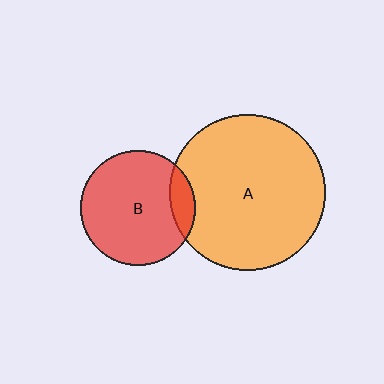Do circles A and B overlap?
Yes.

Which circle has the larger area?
Circle A (orange).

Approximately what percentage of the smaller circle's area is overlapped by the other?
Approximately 10%.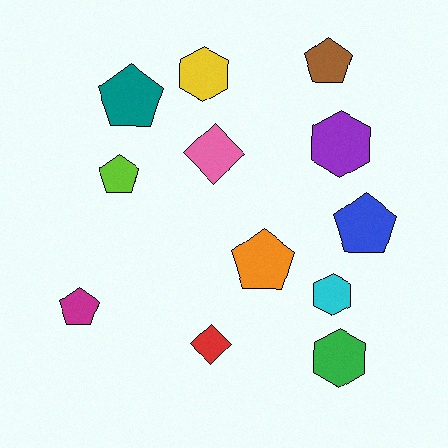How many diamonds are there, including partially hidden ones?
There are 2 diamonds.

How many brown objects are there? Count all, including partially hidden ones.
There is 1 brown object.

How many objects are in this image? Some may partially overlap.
There are 12 objects.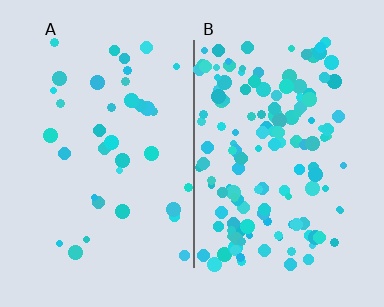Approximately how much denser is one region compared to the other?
Approximately 4.0× — region B over region A.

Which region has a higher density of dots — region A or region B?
B (the right).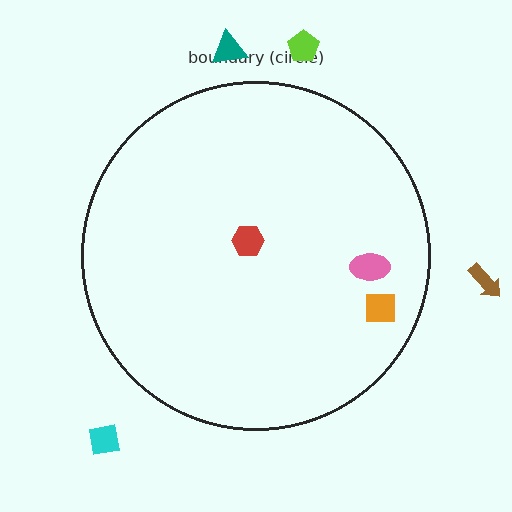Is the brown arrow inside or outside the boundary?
Outside.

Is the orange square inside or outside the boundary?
Inside.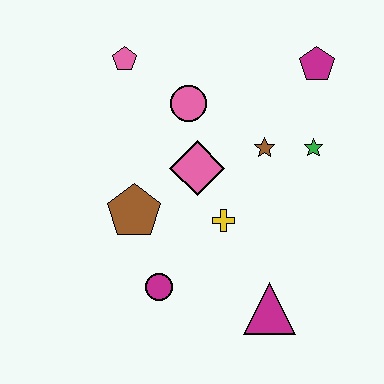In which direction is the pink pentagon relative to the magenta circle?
The pink pentagon is above the magenta circle.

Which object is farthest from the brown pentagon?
The magenta pentagon is farthest from the brown pentagon.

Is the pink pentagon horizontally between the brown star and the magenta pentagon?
No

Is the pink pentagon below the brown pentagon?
No